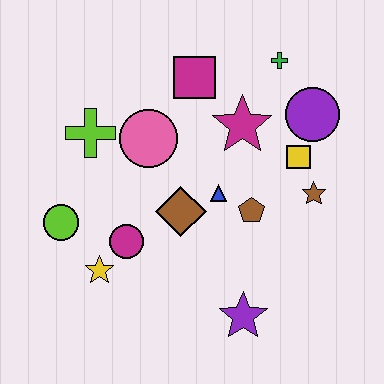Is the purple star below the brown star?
Yes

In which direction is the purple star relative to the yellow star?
The purple star is to the right of the yellow star.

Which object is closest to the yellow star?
The magenta circle is closest to the yellow star.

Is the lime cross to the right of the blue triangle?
No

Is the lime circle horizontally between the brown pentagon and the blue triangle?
No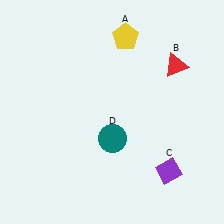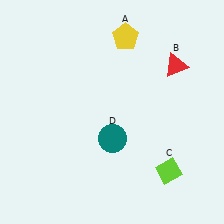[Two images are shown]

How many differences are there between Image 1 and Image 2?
There is 1 difference between the two images.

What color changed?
The diamond (C) changed from purple in Image 1 to lime in Image 2.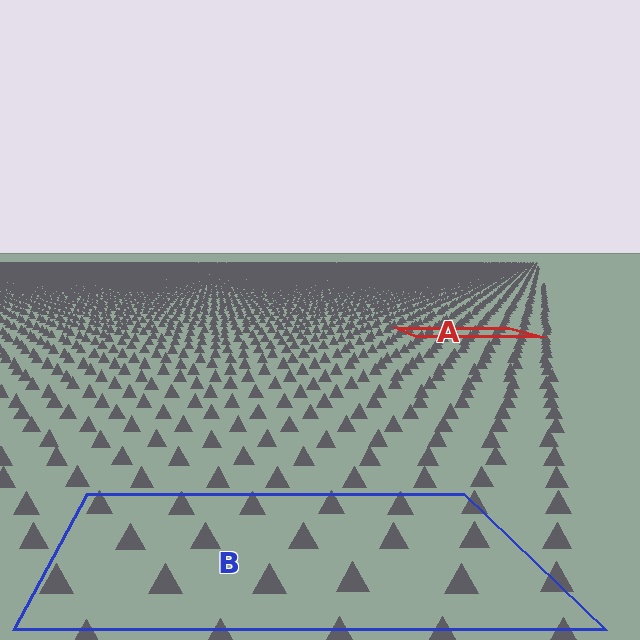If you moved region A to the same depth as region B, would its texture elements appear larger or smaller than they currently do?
They would appear larger. At a closer depth, the same texture elements are projected at a bigger on-screen size.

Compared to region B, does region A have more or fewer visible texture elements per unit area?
Region A has more texture elements per unit area — they are packed more densely because it is farther away.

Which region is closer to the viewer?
Region B is closer. The texture elements there are larger and more spread out.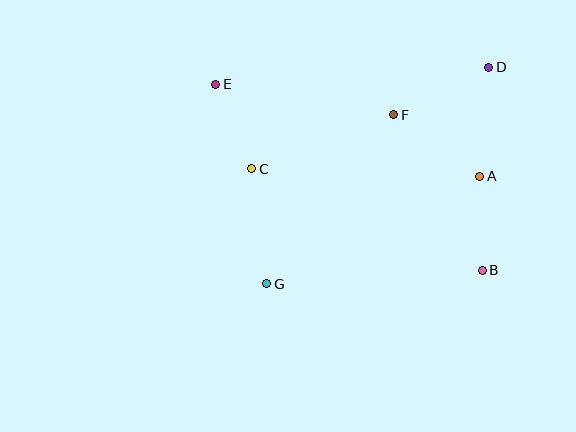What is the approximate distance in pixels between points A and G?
The distance between A and G is approximately 238 pixels.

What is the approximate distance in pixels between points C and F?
The distance between C and F is approximately 152 pixels.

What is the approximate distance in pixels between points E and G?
The distance between E and G is approximately 206 pixels.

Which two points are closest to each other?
Points C and E are closest to each other.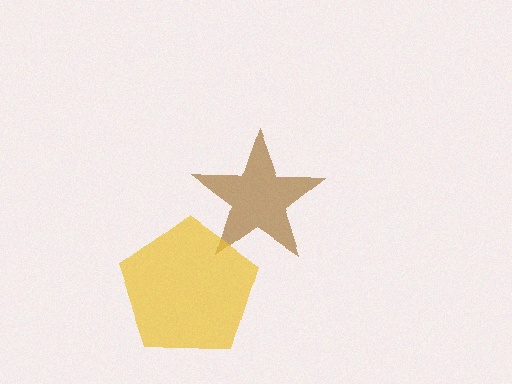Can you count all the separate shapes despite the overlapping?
Yes, there are 2 separate shapes.